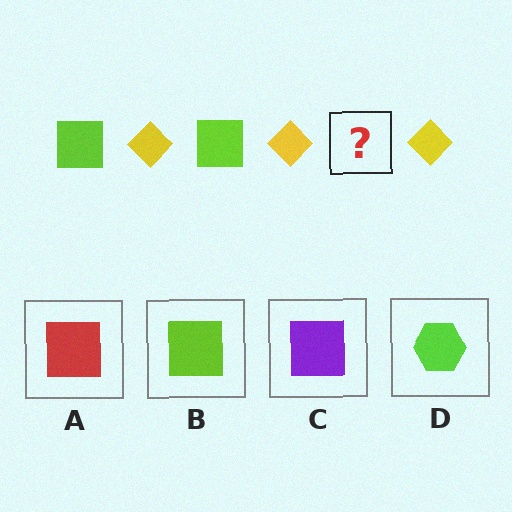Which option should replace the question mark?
Option B.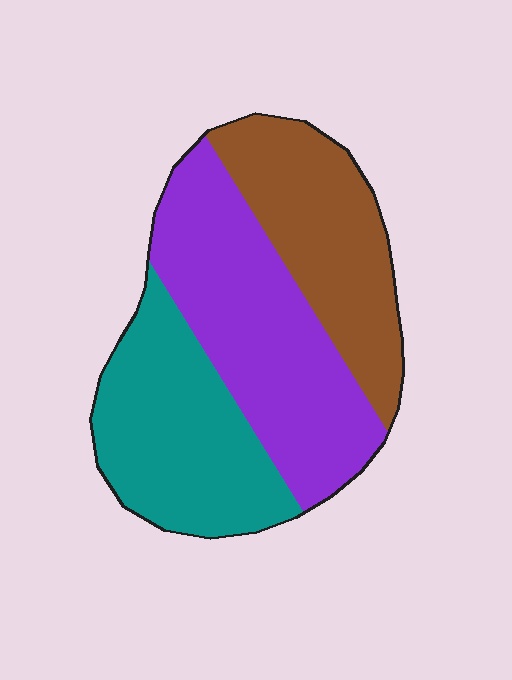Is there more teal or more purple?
Purple.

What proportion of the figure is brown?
Brown takes up about one quarter (1/4) of the figure.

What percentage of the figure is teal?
Teal covers 32% of the figure.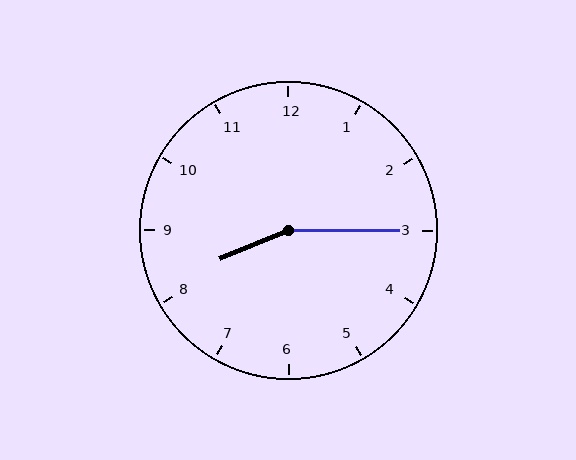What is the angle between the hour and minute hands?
Approximately 158 degrees.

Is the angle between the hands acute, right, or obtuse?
It is obtuse.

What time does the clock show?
8:15.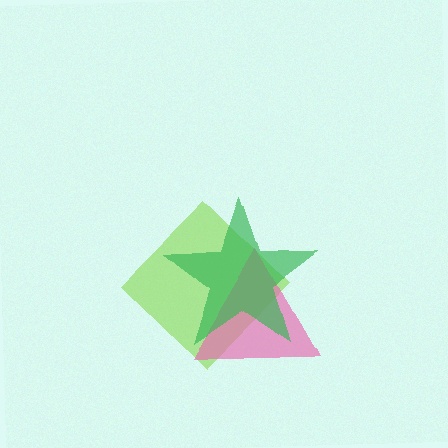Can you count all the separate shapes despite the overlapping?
Yes, there are 3 separate shapes.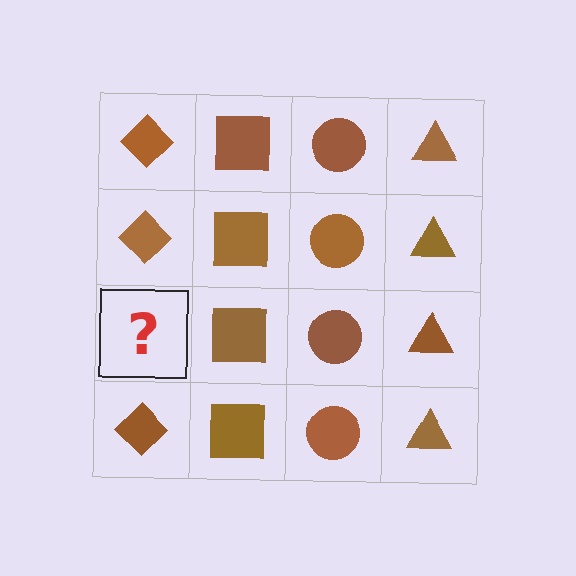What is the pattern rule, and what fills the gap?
The rule is that each column has a consistent shape. The gap should be filled with a brown diamond.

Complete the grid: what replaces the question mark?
The question mark should be replaced with a brown diamond.